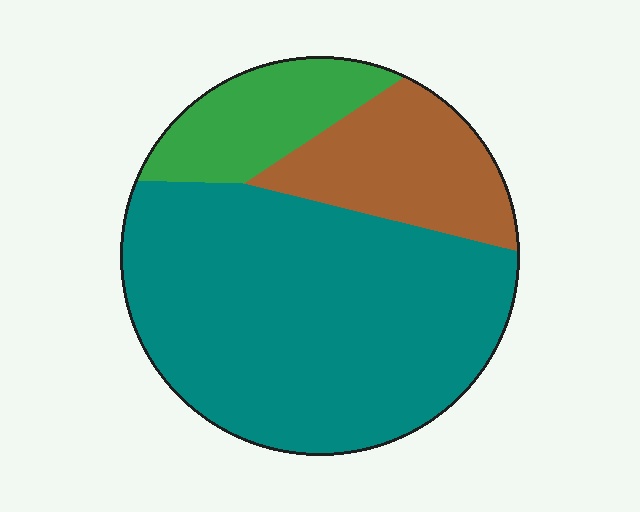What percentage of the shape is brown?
Brown covers about 20% of the shape.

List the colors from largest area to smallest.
From largest to smallest: teal, brown, green.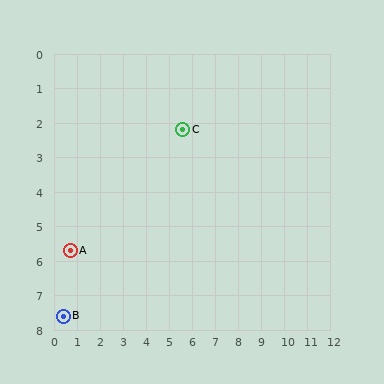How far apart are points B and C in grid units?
Points B and C are about 7.5 grid units apart.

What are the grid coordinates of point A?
Point A is at approximately (0.7, 5.7).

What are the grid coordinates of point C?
Point C is at approximately (5.6, 2.2).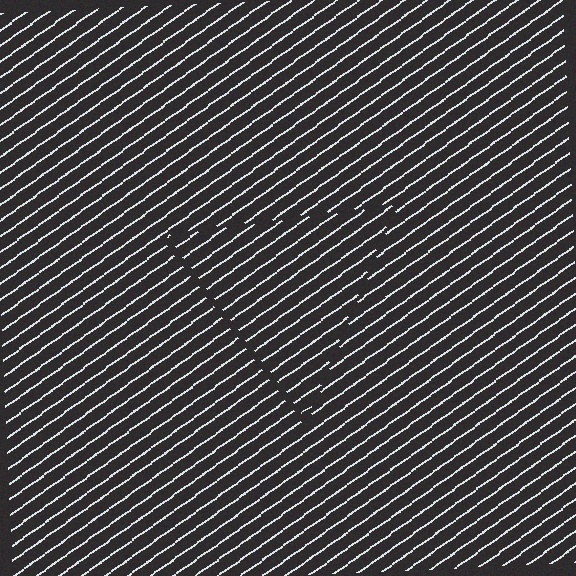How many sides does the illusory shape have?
3 sides — the line-ends trace a triangle.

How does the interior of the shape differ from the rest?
The interior of the shape contains the same grating, shifted by half a period — the contour is defined by the phase discontinuity where line-ends from the inner and outer gratings abut.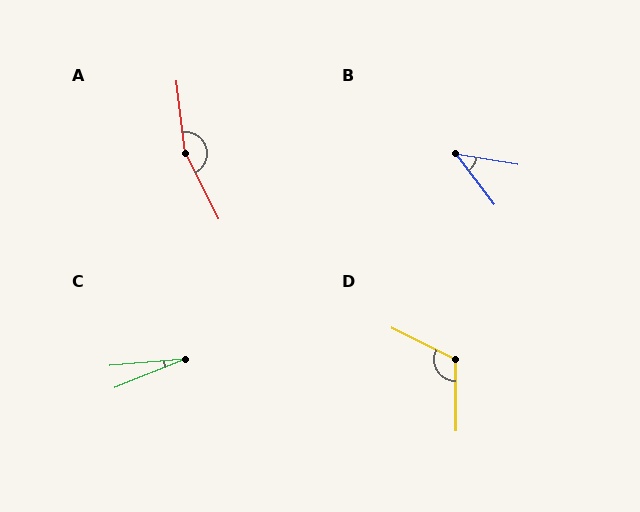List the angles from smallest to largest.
C (17°), B (43°), D (117°), A (160°).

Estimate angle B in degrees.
Approximately 43 degrees.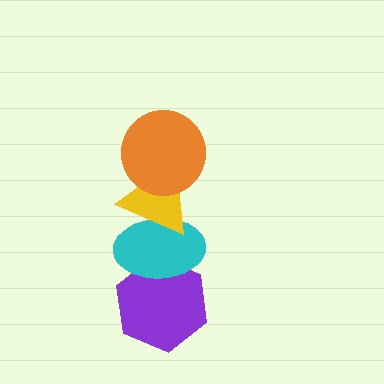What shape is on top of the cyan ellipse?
The yellow triangle is on top of the cyan ellipse.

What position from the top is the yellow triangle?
The yellow triangle is 2nd from the top.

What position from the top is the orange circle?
The orange circle is 1st from the top.